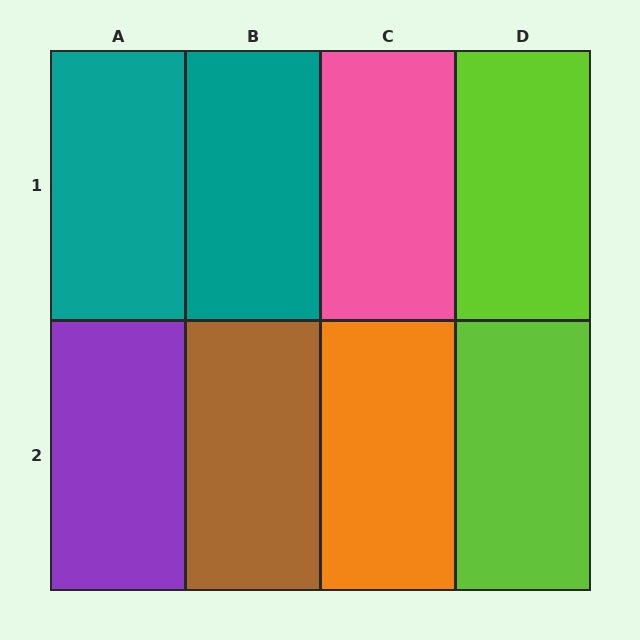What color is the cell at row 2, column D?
Lime.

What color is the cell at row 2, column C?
Orange.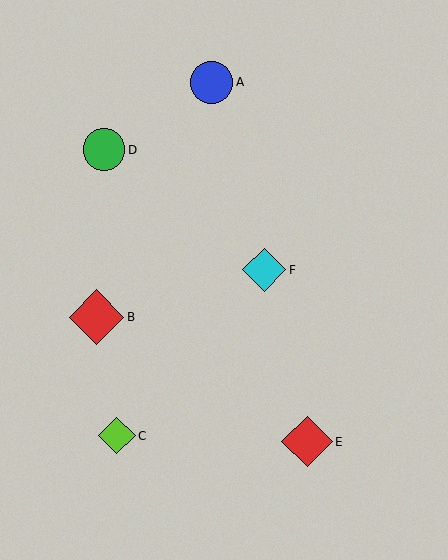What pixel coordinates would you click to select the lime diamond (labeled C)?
Click at (117, 436) to select the lime diamond C.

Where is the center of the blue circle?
The center of the blue circle is at (212, 82).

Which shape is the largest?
The red diamond (labeled B) is the largest.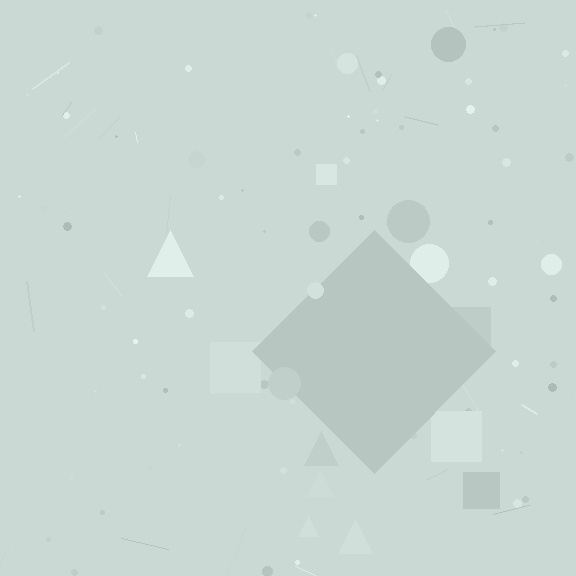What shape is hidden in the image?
A diamond is hidden in the image.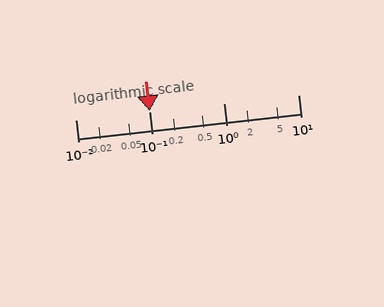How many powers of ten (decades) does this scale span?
The scale spans 3 decades, from 0.01 to 10.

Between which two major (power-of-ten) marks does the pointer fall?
The pointer is between 0.1 and 1.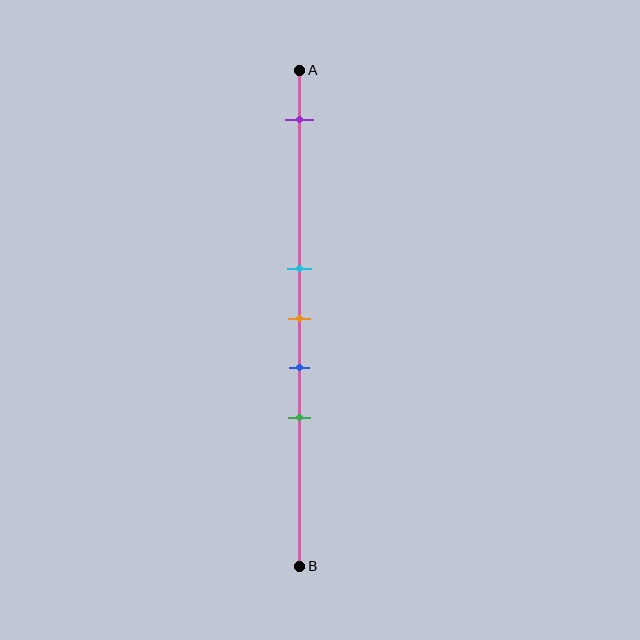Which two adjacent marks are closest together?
The cyan and orange marks are the closest adjacent pair.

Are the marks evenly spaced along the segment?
No, the marks are not evenly spaced.